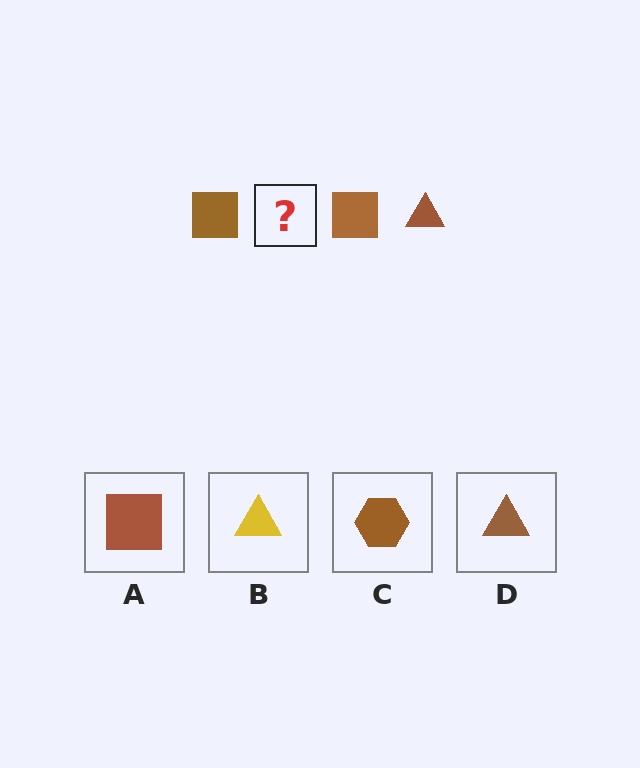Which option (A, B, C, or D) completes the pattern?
D.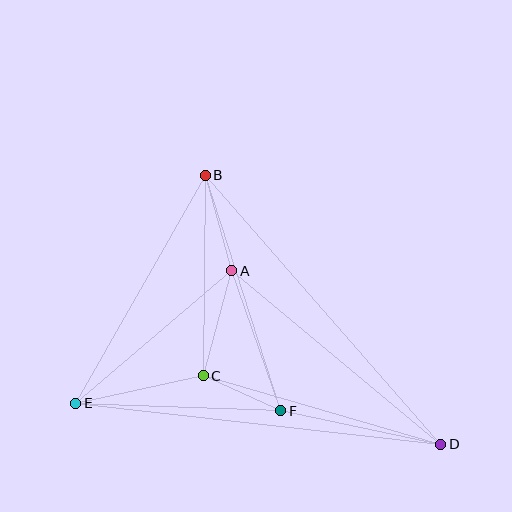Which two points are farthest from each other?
Points D and E are farthest from each other.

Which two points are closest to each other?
Points C and F are closest to each other.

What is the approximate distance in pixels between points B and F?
The distance between B and F is approximately 247 pixels.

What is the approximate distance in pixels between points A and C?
The distance between A and C is approximately 109 pixels.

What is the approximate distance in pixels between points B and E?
The distance between B and E is approximately 262 pixels.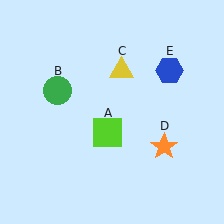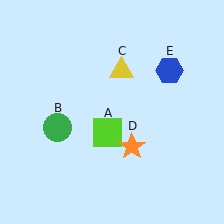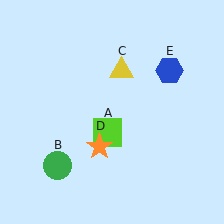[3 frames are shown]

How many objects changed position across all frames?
2 objects changed position: green circle (object B), orange star (object D).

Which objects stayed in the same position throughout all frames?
Lime square (object A) and yellow triangle (object C) and blue hexagon (object E) remained stationary.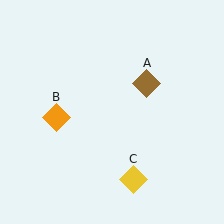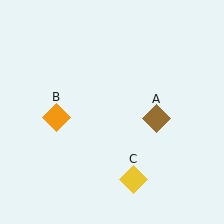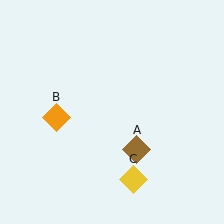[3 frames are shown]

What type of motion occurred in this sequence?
The brown diamond (object A) rotated clockwise around the center of the scene.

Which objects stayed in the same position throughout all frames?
Orange diamond (object B) and yellow diamond (object C) remained stationary.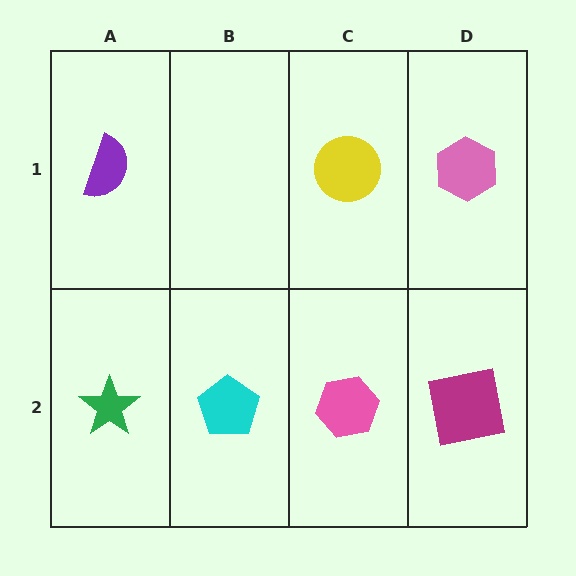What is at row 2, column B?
A cyan pentagon.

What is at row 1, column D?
A pink hexagon.